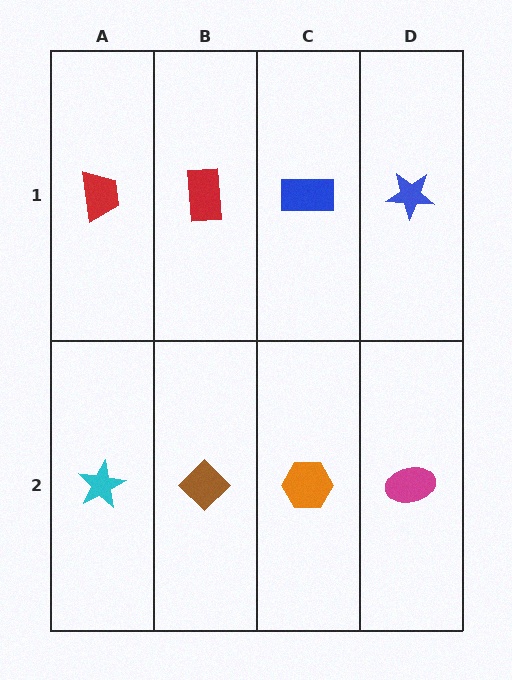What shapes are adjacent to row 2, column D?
A blue star (row 1, column D), an orange hexagon (row 2, column C).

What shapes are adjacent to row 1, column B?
A brown diamond (row 2, column B), a red trapezoid (row 1, column A), a blue rectangle (row 1, column C).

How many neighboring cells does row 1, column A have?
2.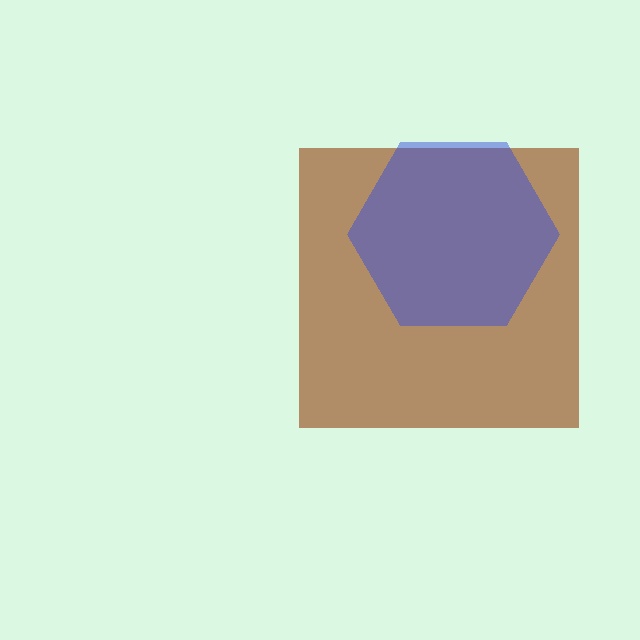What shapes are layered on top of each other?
The layered shapes are: a brown square, a blue hexagon.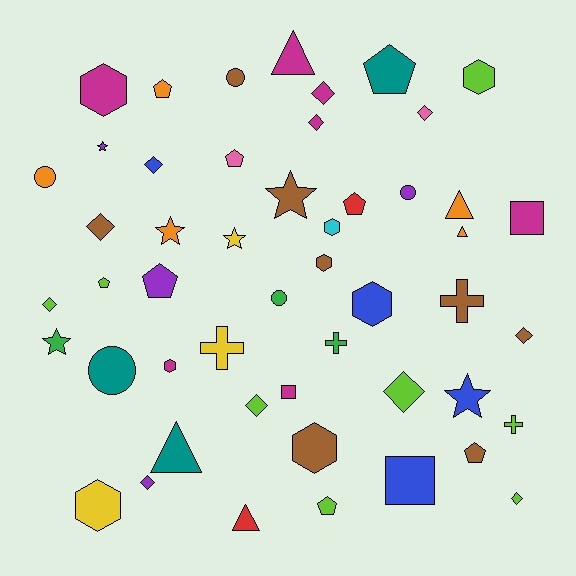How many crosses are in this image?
There are 4 crosses.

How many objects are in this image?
There are 50 objects.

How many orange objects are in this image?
There are 5 orange objects.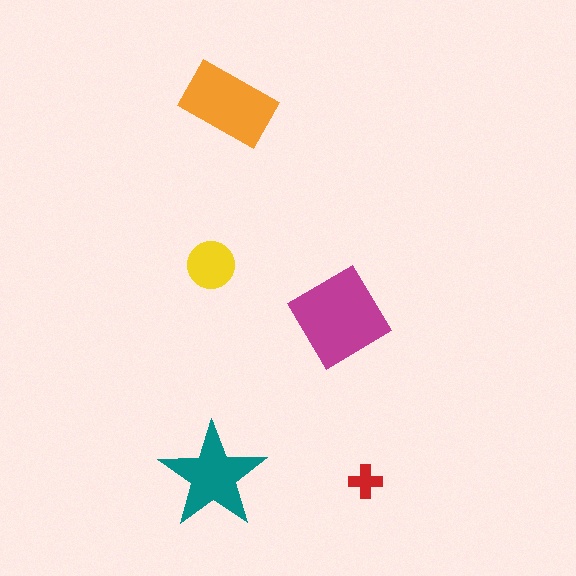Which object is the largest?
The magenta diamond.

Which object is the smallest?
The red cross.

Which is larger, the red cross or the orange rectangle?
The orange rectangle.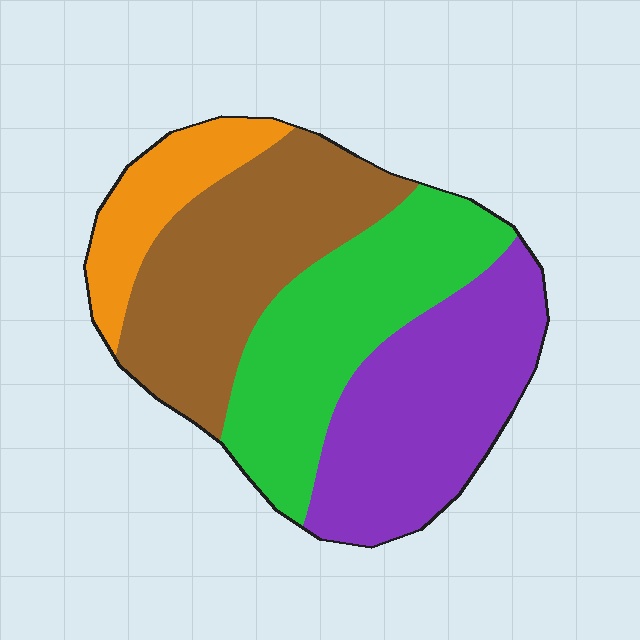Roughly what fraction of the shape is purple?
Purple takes up between a quarter and a half of the shape.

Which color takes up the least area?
Orange, at roughly 10%.